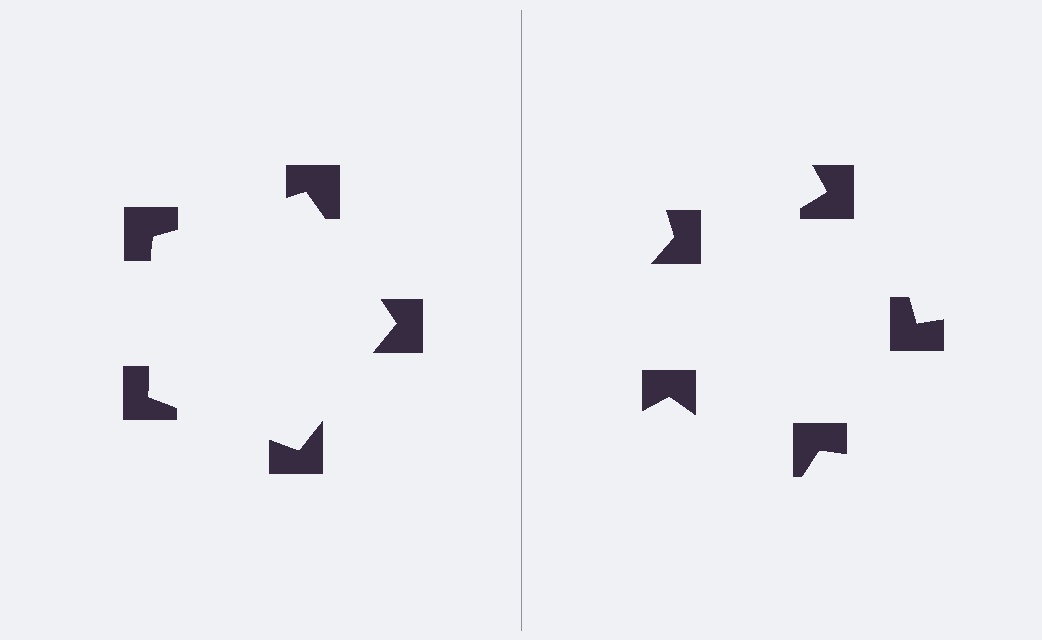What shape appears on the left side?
An illusory pentagon.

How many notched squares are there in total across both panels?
10 — 5 on each side.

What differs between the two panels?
The notched squares are positioned identically on both sides; only the wedge orientations differ. On the left they align to a pentagon; on the right they are misaligned.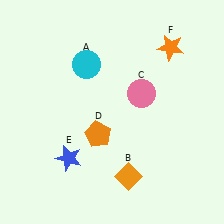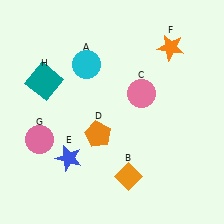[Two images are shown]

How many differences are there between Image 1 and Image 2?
There are 2 differences between the two images.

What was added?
A pink circle (G), a teal square (H) were added in Image 2.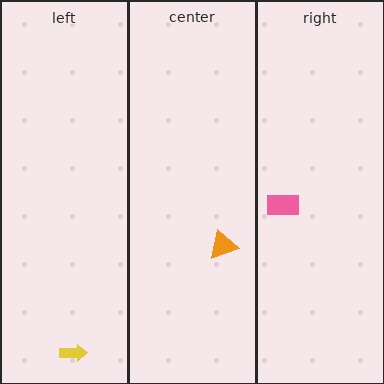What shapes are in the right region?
The pink rectangle.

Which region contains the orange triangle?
The center region.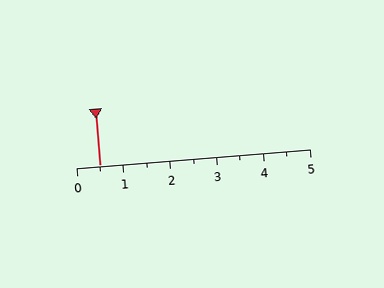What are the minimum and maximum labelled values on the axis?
The axis runs from 0 to 5.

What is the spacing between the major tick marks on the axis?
The major ticks are spaced 1 apart.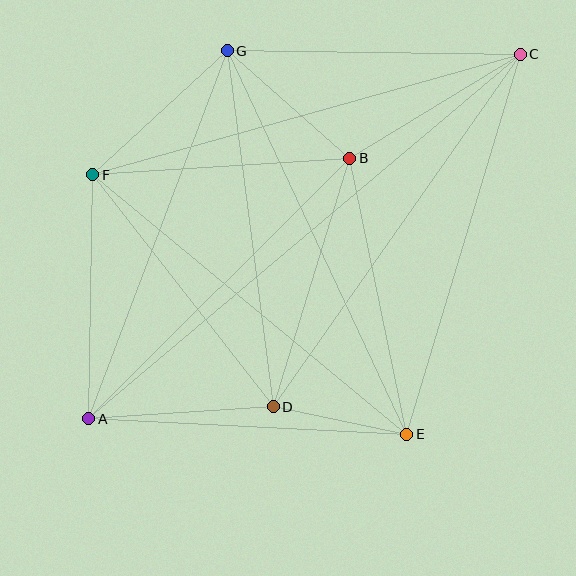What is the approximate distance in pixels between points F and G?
The distance between F and G is approximately 183 pixels.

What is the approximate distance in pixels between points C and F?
The distance between C and F is approximately 444 pixels.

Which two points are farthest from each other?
Points A and C are farthest from each other.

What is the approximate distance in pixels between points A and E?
The distance between A and E is approximately 318 pixels.